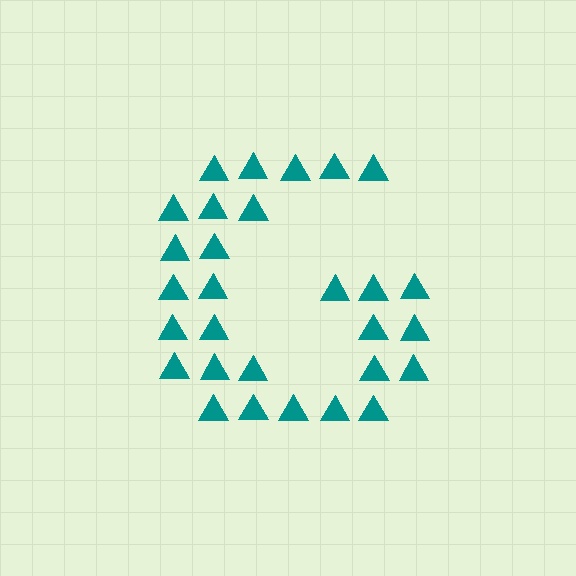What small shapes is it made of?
It is made of small triangles.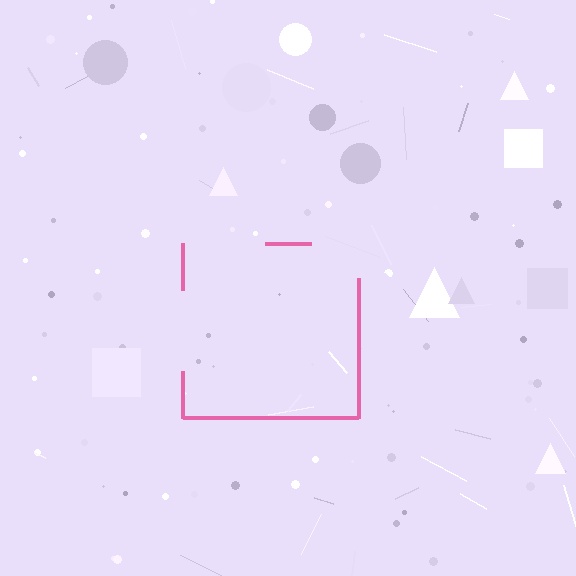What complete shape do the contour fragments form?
The contour fragments form a square.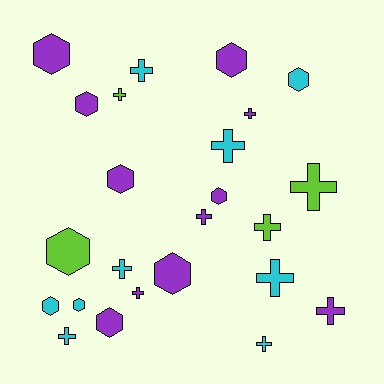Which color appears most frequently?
Purple, with 11 objects.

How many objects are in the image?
There are 24 objects.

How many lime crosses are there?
There are 3 lime crosses.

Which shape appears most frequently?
Cross, with 13 objects.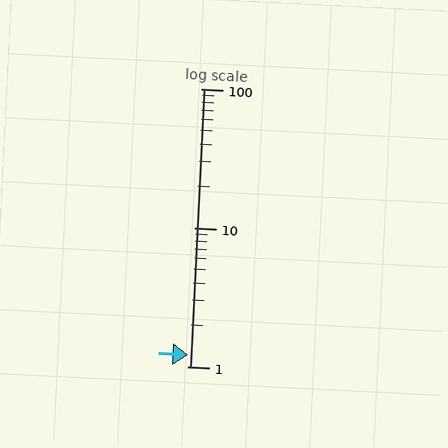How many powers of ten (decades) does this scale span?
The scale spans 2 decades, from 1 to 100.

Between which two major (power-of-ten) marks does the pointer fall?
The pointer is between 1 and 10.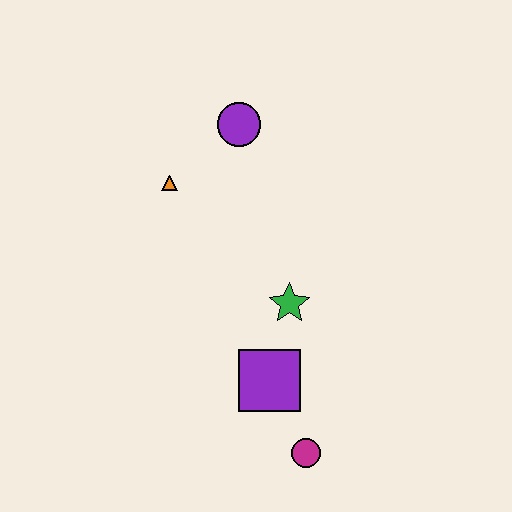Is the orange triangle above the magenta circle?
Yes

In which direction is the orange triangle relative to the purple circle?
The orange triangle is to the left of the purple circle.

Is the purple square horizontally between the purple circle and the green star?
Yes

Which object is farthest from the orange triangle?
The magenta circle is farthest from the orange triangle.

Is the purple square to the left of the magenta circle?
Yes